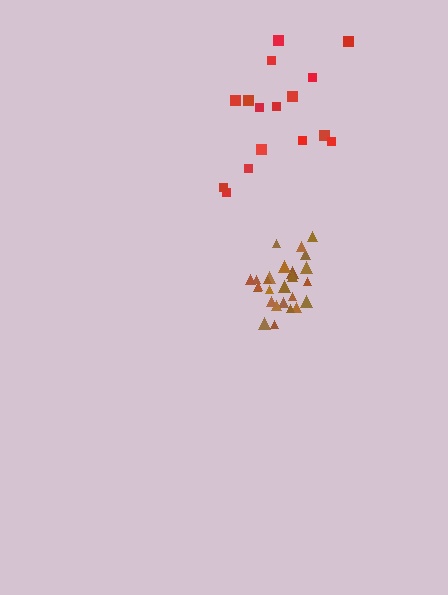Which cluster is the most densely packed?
Brown.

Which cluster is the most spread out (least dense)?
Red.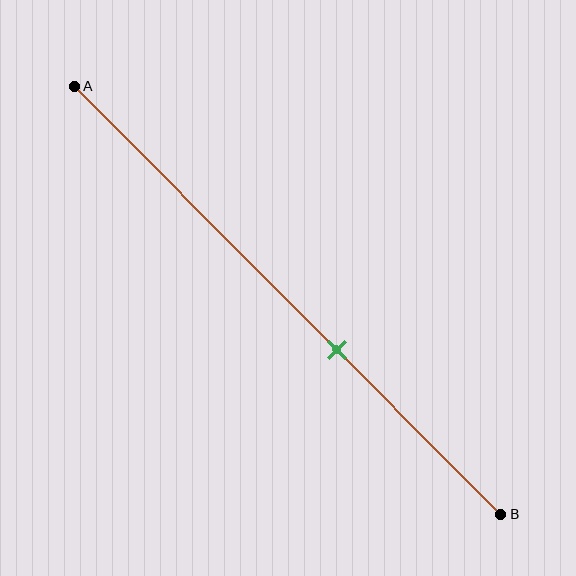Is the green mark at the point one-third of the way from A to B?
No, the mark is at about 60% from A, not at the 33% one-third point.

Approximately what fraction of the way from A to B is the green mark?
The green mark is approximately 60% of the way from A to B.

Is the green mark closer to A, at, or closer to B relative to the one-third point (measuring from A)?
The green mark is closer to point B than the one-third point of segment AB.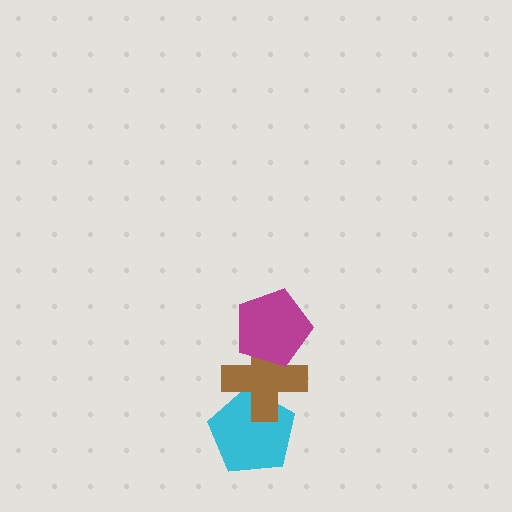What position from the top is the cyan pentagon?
The cyan pentagon is 3rd from the top.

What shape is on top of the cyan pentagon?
The brown cross is on top of the cyan pentagon.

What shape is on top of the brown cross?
The magenta pentagon is on top of the brown cross.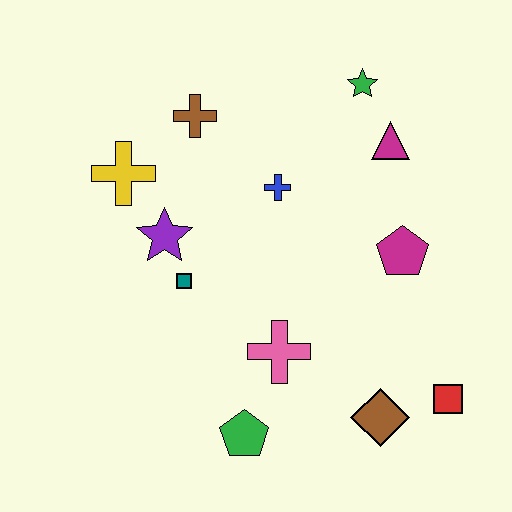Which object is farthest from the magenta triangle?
The green pentagon is farthest from the magenta triangle.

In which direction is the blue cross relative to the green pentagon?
The blue cross is above the green pentagon.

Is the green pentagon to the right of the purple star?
Yes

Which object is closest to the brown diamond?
The red square is closest to the brown diamond.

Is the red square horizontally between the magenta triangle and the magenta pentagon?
No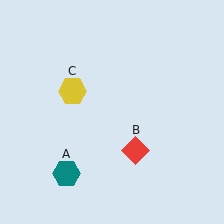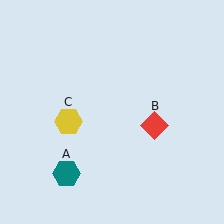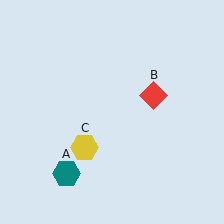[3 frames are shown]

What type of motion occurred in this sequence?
The red diamond (object B), yellow hexagon (object C) rotated counterclockwise around the center of the scene.